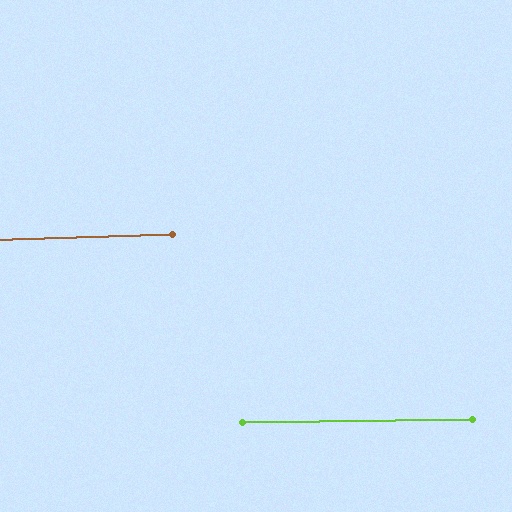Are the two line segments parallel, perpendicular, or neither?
Parallel — their directions differ by only 1.2°.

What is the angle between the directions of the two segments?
Approximately 1 degree.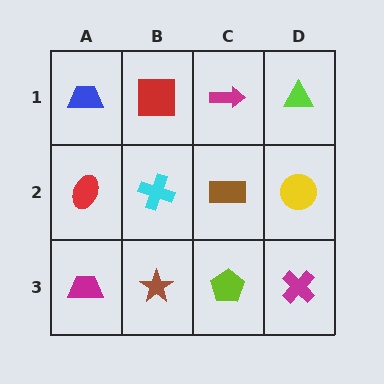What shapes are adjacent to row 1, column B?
A cyan cross (row 2, column B), a blue trapezoid (row 1, column A), a magenta arrow (row 1, column C).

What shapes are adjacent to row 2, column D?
A lime triangle (row 1, column D), a magenta cross (row 3, column D), a brown rectangle (row 2, column C).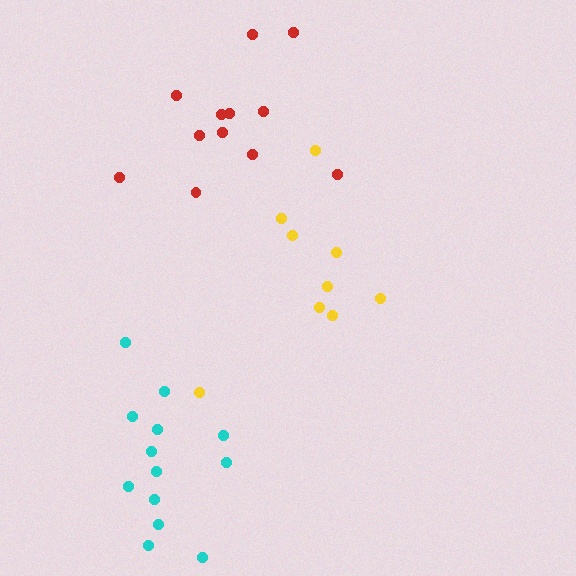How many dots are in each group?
Group 1: 9 dots, Group 2: 13 dots, Group 3: 12 dots (34 total).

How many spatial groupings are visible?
There are 3 spatial groupings.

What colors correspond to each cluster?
The clusters are colored: yellow, cyan, red.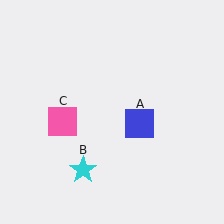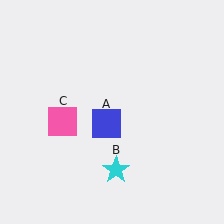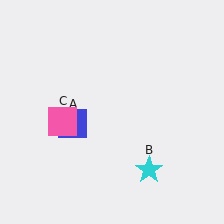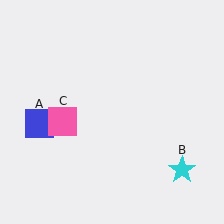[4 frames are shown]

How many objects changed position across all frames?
2 objects changed position: blue square (object A), cyan star (object B).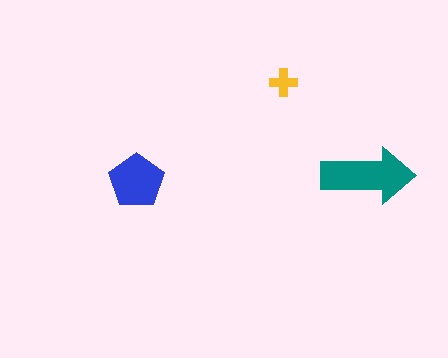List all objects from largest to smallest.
The teal arrow, the blue pentagon, the yellow cross.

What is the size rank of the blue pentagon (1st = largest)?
2nd.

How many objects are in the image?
There are 3 objects in the image.